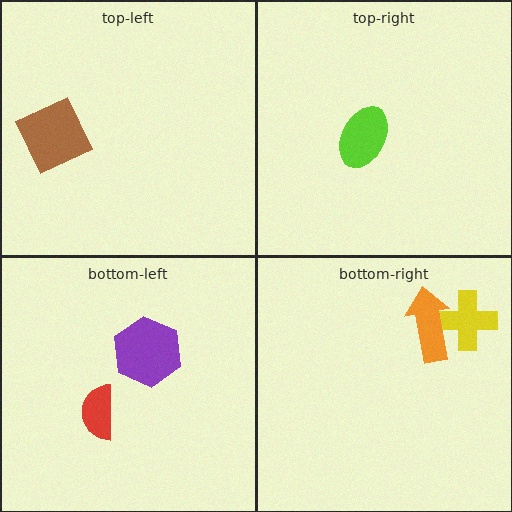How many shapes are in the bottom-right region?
2.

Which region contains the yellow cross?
The bottom-right region.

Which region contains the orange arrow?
The bottom-right region.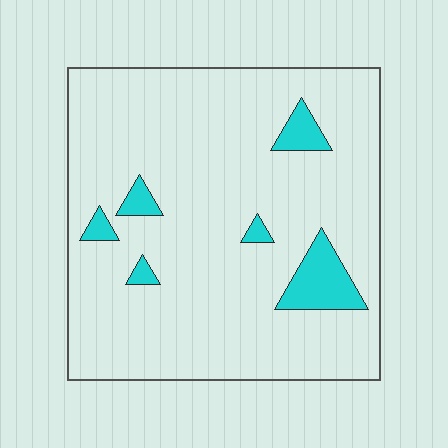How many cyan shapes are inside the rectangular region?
6.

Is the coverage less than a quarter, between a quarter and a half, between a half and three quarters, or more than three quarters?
Less than a quarter.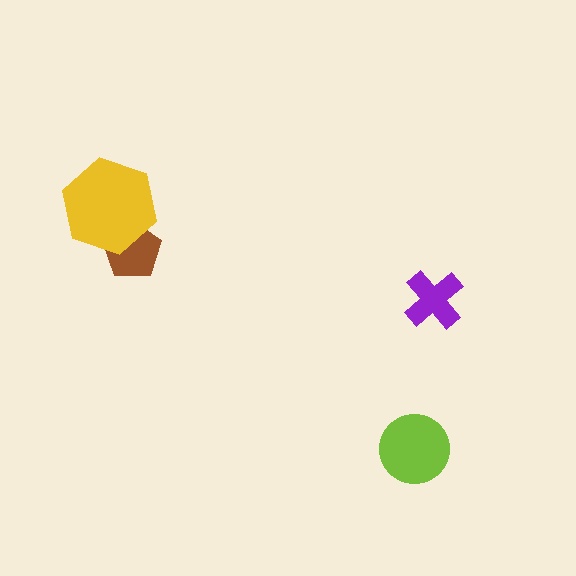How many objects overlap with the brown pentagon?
1 object overlaps with the brown pentagon.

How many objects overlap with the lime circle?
0 objects overlap with the lime circle.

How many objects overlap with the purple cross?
0 objects overlap with the purple cross.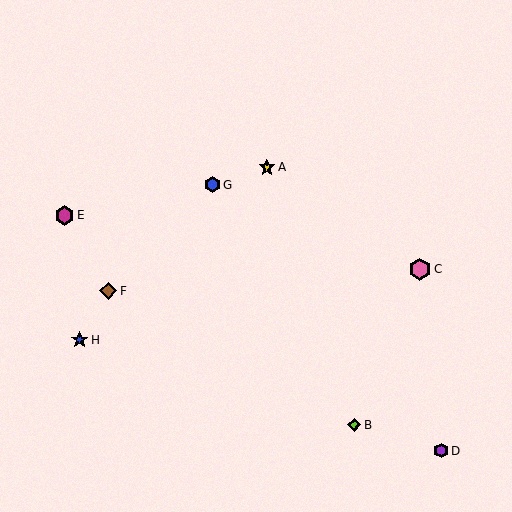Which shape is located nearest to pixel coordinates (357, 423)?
The lime diamond (labeled B) at (354, 425) is nearest to that location.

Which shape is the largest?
The pink hexagon (labeled C) is the largest.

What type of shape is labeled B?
Shape B is a lime diamond.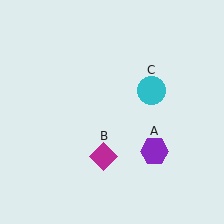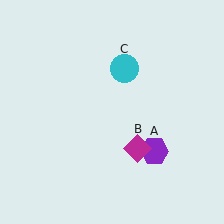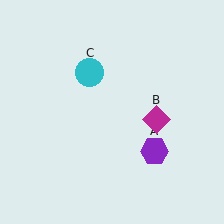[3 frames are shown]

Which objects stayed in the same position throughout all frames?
Purple hexagon (object A) remained stationary.